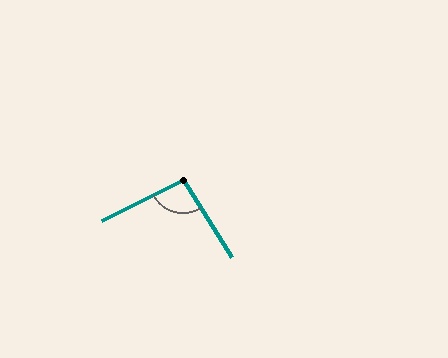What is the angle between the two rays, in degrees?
Approximately 96 degrees.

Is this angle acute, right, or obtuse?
It is obtuse.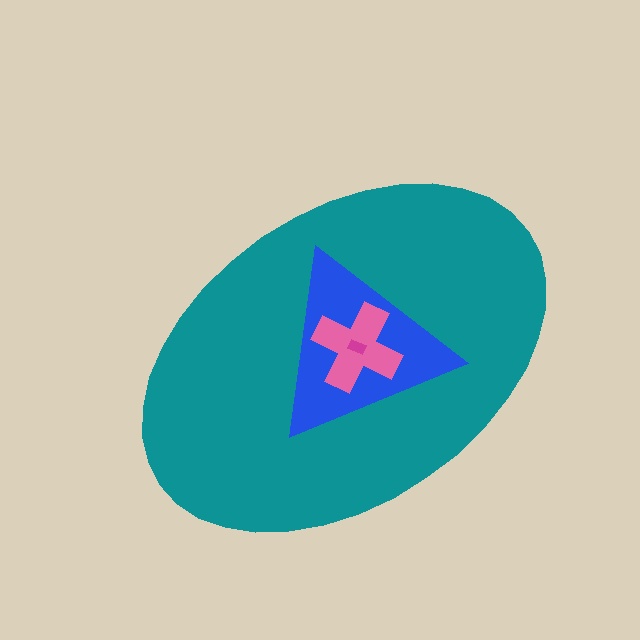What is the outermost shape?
The teal ellipse.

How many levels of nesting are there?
4.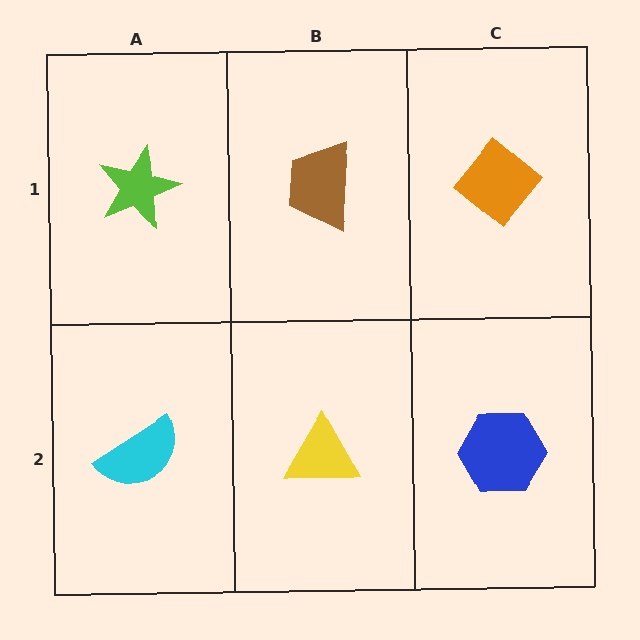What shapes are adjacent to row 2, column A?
A lime star (row 1, column A), a yellow triangle (row 2, column B).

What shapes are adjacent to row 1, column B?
A yellow triangle (row 2, column B), a lime star (row 1, column A), an orange diamond (row 1, column C).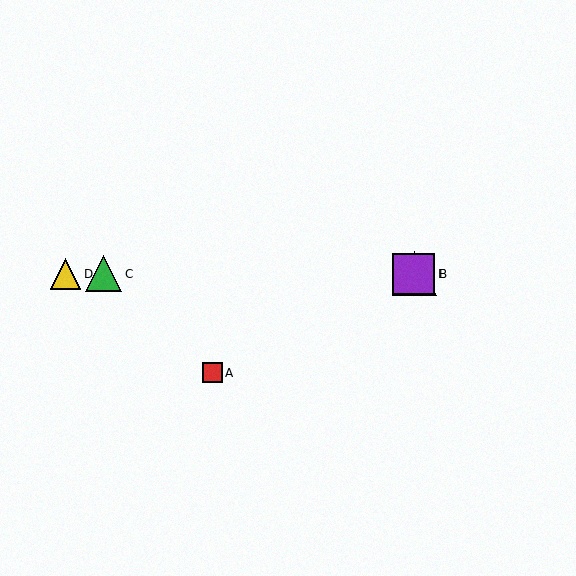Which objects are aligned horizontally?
Objects B, C, D, E are aligned horizontally.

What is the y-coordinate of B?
Object B is at y≈274.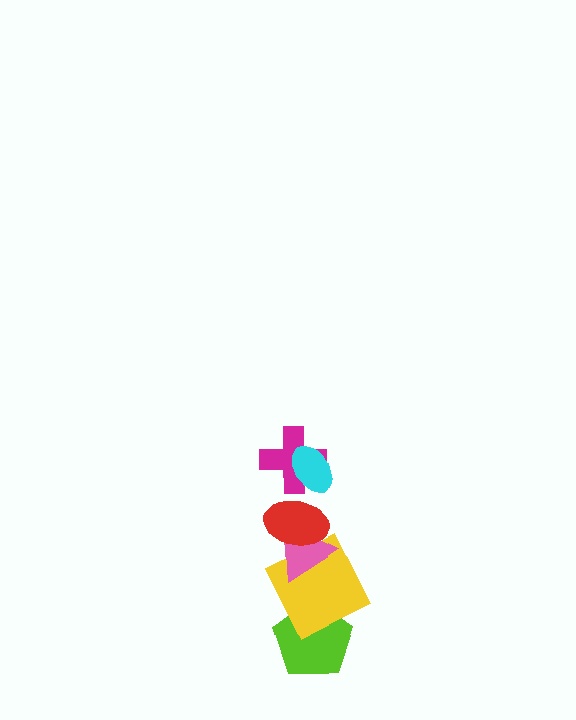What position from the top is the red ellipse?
The red ellipse is 3rd from the top.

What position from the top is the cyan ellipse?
The cyan ellipse is 1st from the top.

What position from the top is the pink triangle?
The pink triangle is 4th from the top.